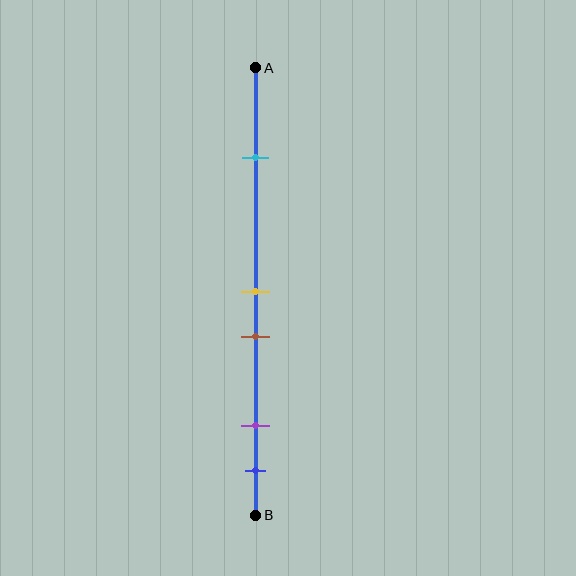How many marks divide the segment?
There are 5 marks dividing the segment.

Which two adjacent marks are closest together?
The yellow and brown marks are the closest adjacent pair.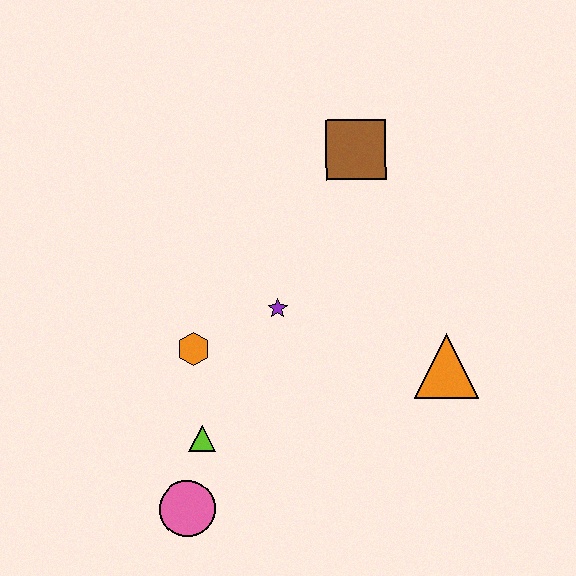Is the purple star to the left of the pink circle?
No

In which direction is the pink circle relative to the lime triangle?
The pink circle is below the lime triangle.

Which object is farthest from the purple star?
The pink circle is farthest from the purple star.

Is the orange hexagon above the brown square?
No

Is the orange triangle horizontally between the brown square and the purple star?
No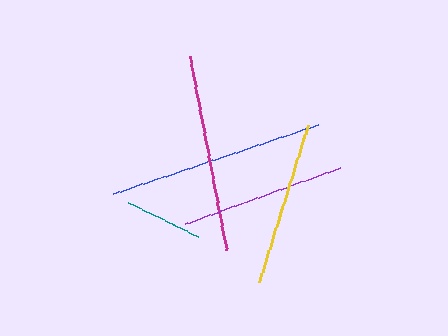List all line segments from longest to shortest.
From longest to shortest: blue, magenta, purple, yellow, teal.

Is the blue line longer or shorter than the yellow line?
The blue line is longer than the yellow line.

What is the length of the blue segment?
The blue segment is approximately 217 pixels long.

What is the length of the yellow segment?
The yellow segment is approximately 165 pixels long.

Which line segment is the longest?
The blue line is the longest at approximately 217 pixels.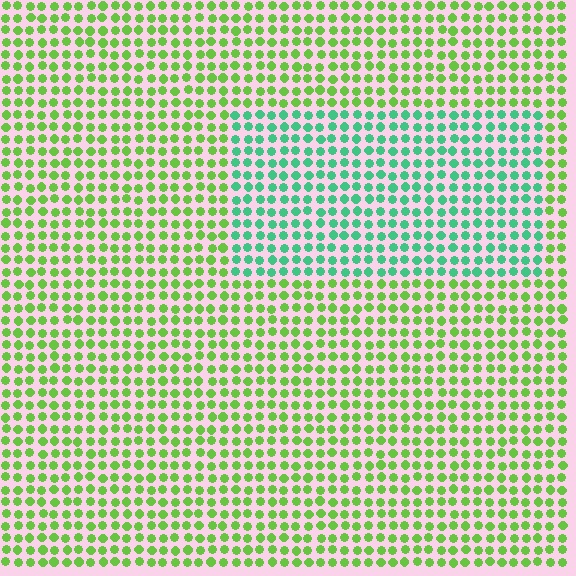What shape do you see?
I see a rectangle.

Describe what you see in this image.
The image is filled with small lime elements in a uniform arrangement. A rectangle-shaped region is visible where the elements are tinted to a slightly different hue, forming a subtle color boundary.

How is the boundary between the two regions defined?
The boundary is defined purely by a slight shift in hue (about 48 degrees). Spacing, size, and orientation are identical on both sides.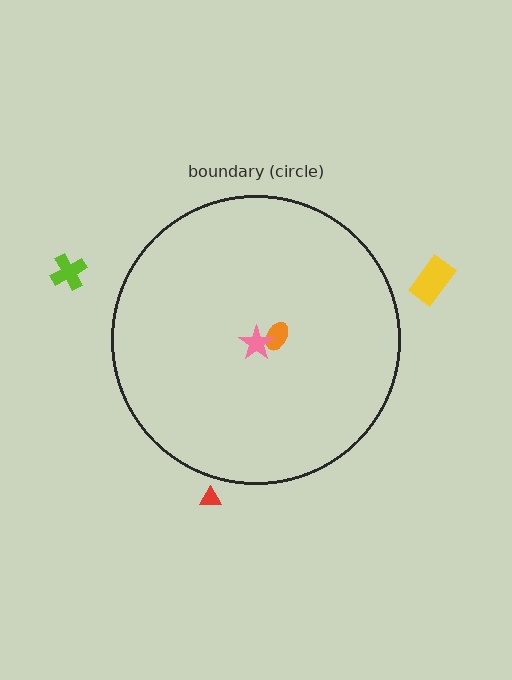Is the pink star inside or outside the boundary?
Inside.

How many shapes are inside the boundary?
2 inside, 3 outside.